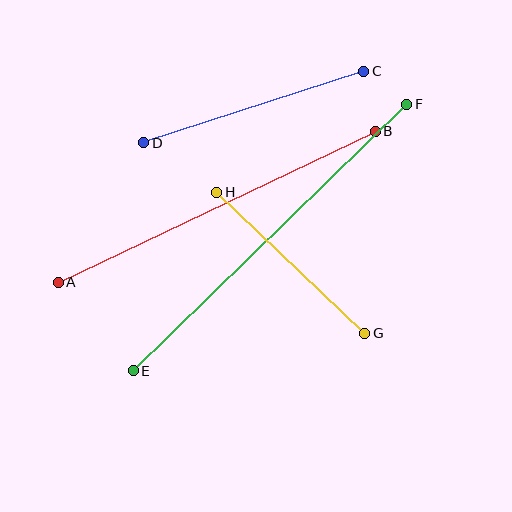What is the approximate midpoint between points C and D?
The midpoint is at approximately (254, 107) pixels.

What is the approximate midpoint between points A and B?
The midpoint is at approximately (217, 207) pixels.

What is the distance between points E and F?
The distance is approximately 382 pixels.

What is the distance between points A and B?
The distance is approximately 351 pixels.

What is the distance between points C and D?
The distance is approximately 231 pixels.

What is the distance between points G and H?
The distance is approximately 204 pixels.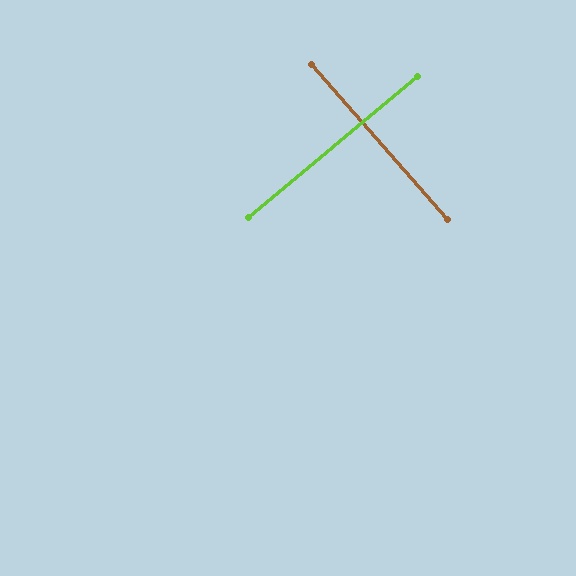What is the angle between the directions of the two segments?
Approximately 88 degrees.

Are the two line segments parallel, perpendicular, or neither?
Perpendicular — they meet at approximately 88°.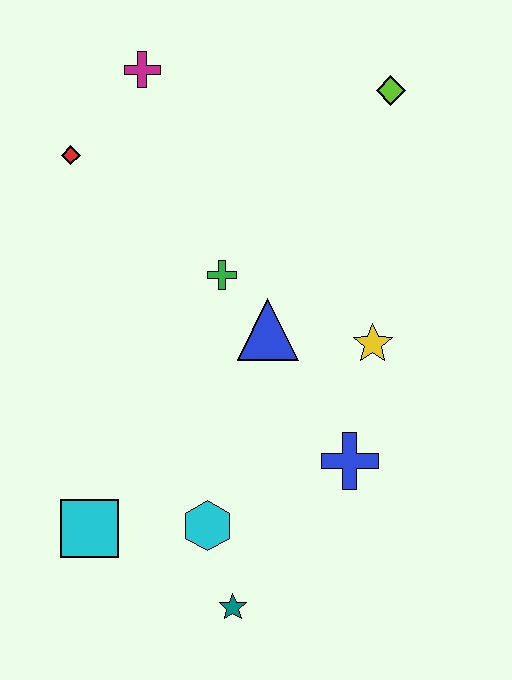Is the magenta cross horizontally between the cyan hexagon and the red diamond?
Yes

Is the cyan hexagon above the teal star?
Yes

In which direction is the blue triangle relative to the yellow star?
The blue triangle is to the left of the yellow star.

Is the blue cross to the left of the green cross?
No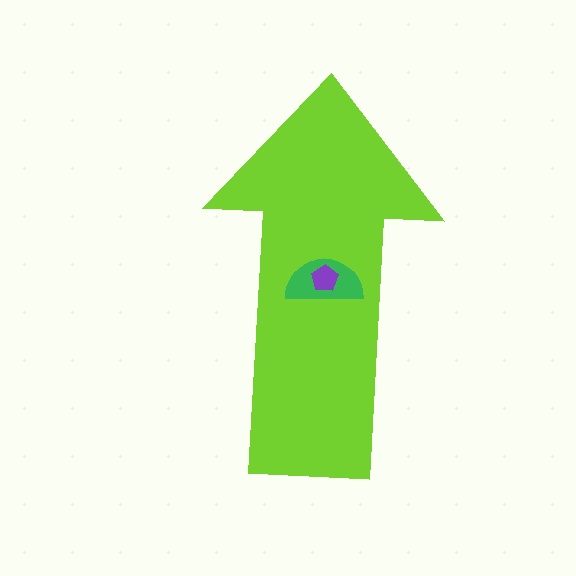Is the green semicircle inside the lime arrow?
Yes.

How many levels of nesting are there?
3.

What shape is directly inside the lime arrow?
The green semicircle.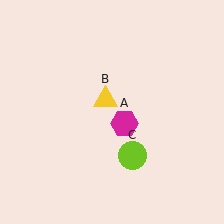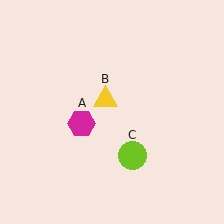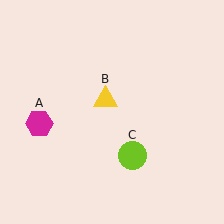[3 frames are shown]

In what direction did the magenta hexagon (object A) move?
The magenta hexagon (object A) moved left.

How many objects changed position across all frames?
1 object changed position: magenta hexagon (object A).